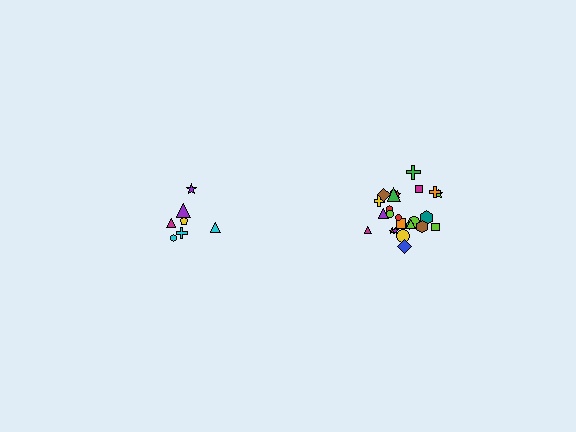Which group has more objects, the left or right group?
The right group.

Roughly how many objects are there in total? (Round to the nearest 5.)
Roughly 30 objects in total.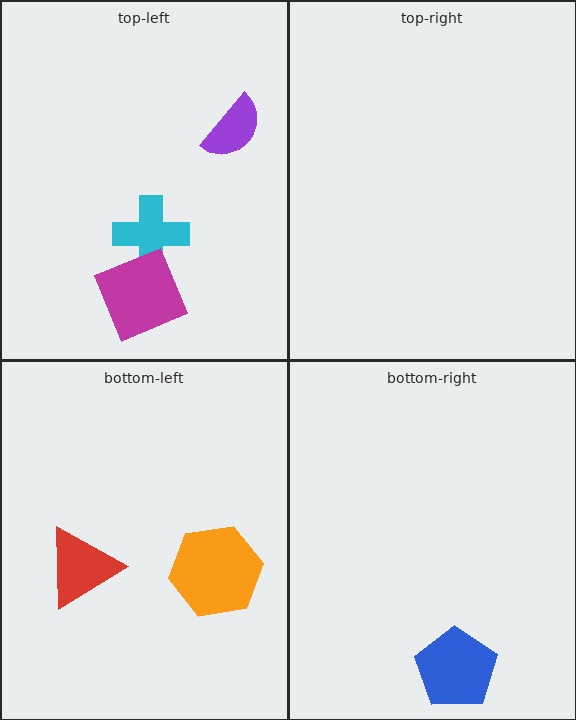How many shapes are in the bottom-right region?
1.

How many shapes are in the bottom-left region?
2.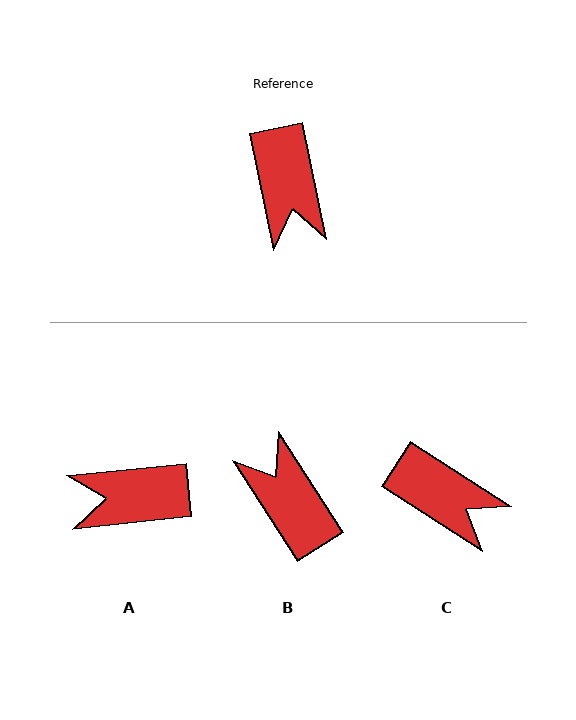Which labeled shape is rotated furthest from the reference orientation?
B, about 159 degrees away.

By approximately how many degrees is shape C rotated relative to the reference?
Approximately 45 degrees counter-clockwise.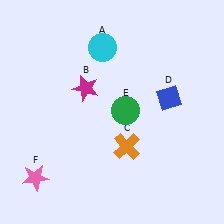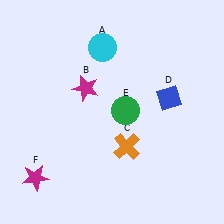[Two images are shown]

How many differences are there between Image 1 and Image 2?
There is 1 difference between the two images.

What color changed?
The star (F) changed from pink in Image 1 to magenta in Image 2.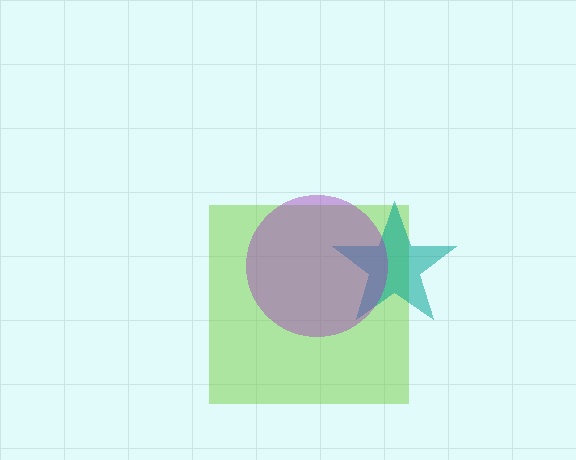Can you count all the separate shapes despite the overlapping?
Yes, there are 3 separate shapes.